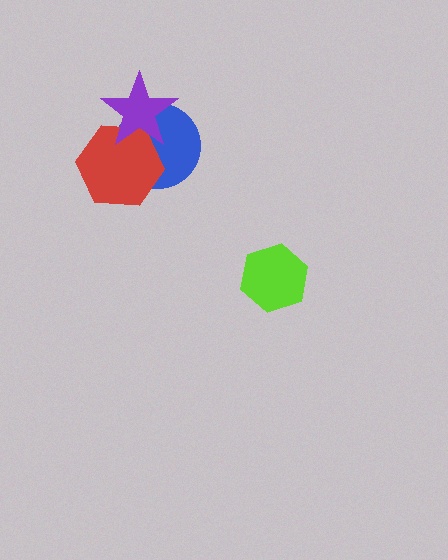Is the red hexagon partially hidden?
Yes, it is partially covered by another shape.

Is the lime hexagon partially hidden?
No, no other shape covers it.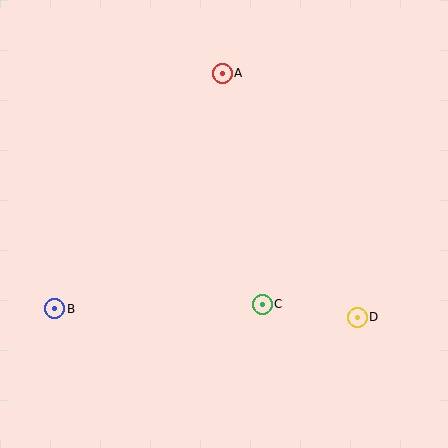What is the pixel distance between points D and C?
The distance between D and C is 96 pixels.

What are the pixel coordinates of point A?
Point A is at (222, 73).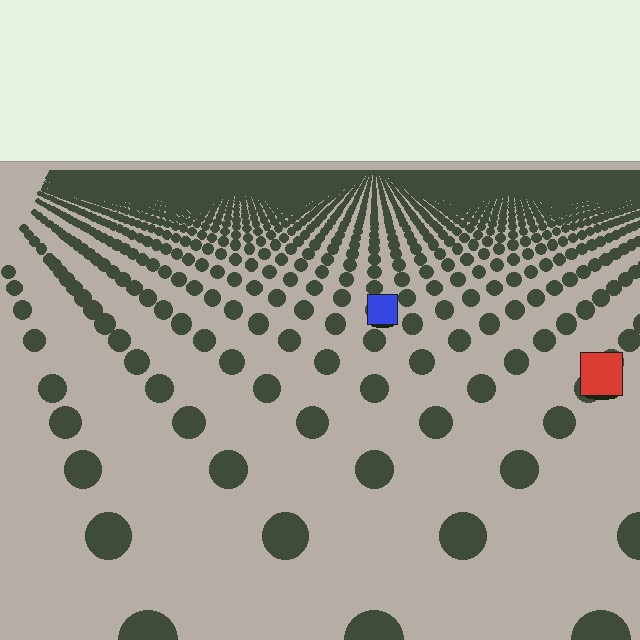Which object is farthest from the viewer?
The blue square is farthest from the viewer. It appears smaller and the ground texture around it is denser.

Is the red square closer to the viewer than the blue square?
Yes. The red square is closer — you can tell from the texture gradient: the ground texture is coarser near it.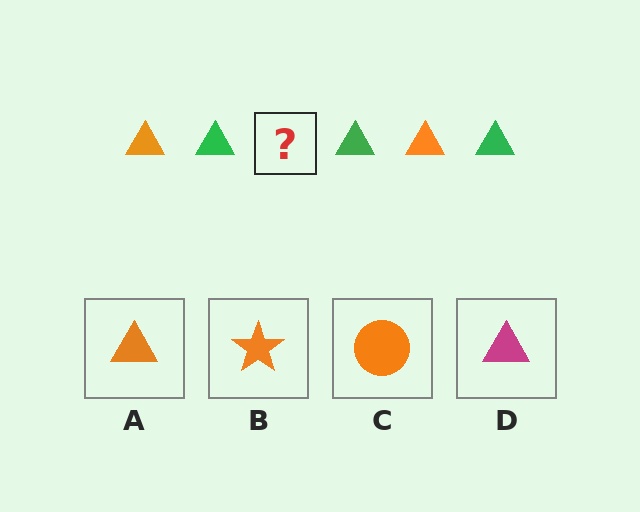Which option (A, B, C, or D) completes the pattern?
A.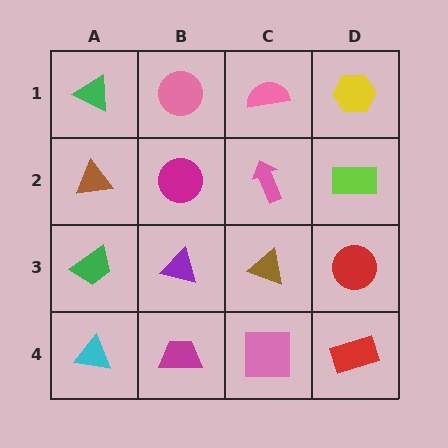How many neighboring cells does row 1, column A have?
2.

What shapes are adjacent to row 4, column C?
A brown triangle (row 3, column C), a magenta trapezoid (row 4, column B), a red rectangle (row 4, column D).